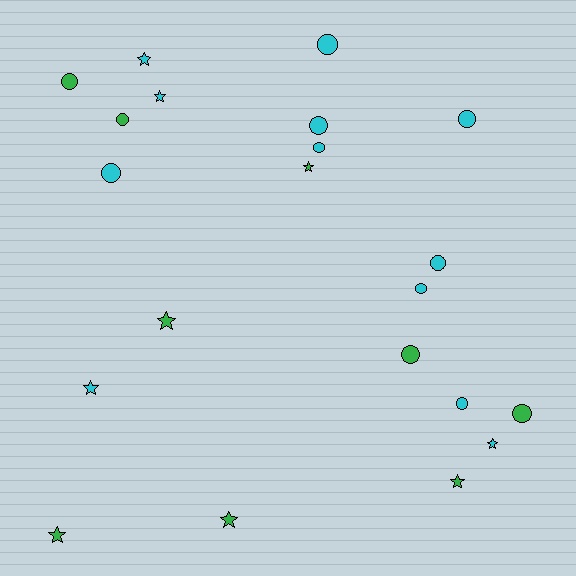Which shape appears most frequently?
Circle, with 12 objects.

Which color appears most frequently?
Cyan, with 12 objects.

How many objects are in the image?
There are 21 objects.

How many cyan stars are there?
There are 4 cyan stars.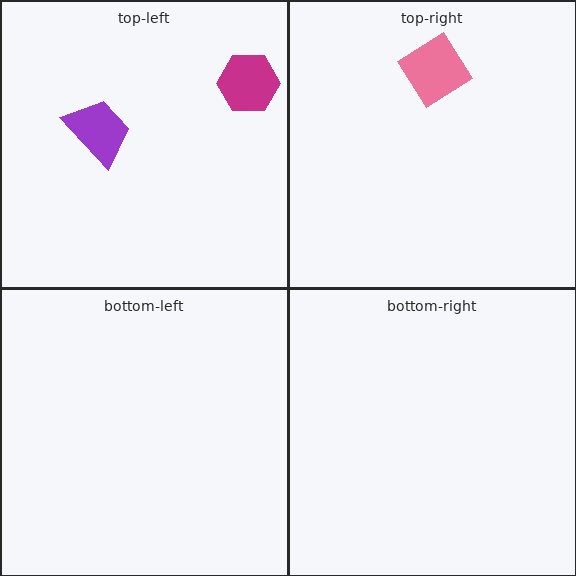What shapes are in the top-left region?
The magenta hexagon, the purple trapezoid.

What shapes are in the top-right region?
The pink diamond.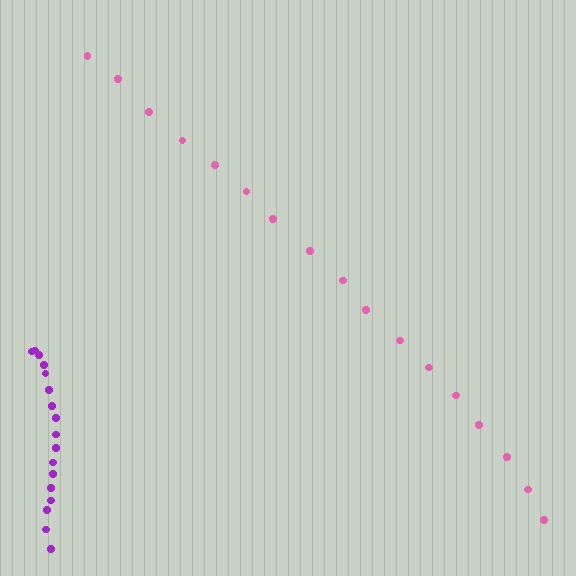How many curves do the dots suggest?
There are 2 distinct paths.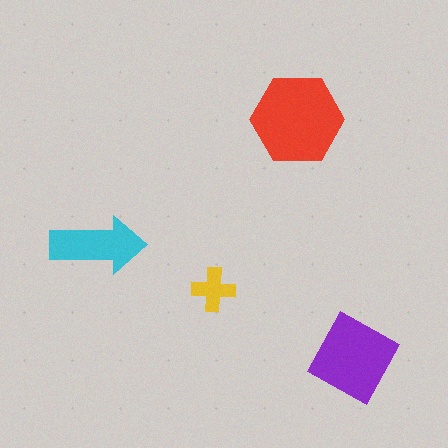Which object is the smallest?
The yellow cross.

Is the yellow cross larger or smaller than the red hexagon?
Smaller.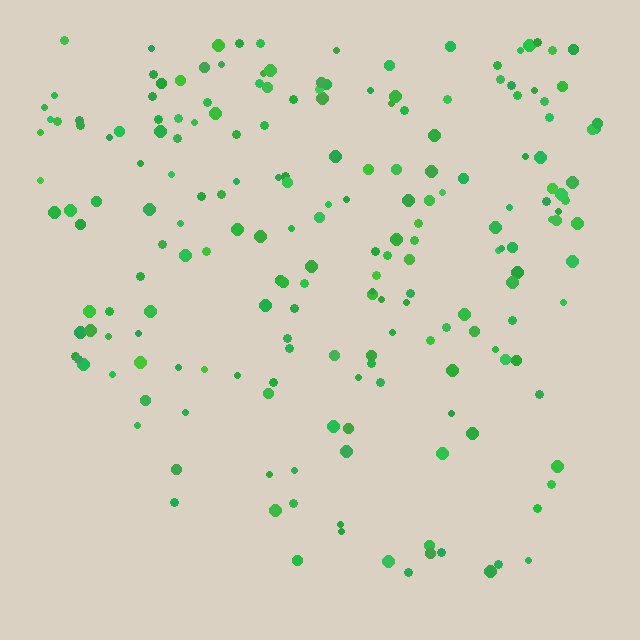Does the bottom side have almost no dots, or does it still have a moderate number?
Still a moderate number, just noticeably fewer than the top.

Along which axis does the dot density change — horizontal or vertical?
Vertical.